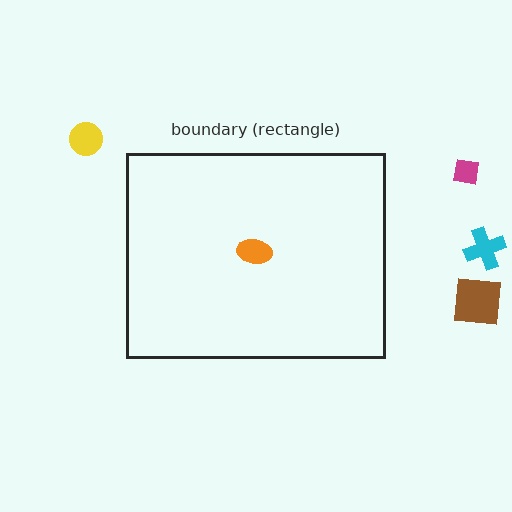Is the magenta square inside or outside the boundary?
Outside.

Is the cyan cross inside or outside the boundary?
Outside.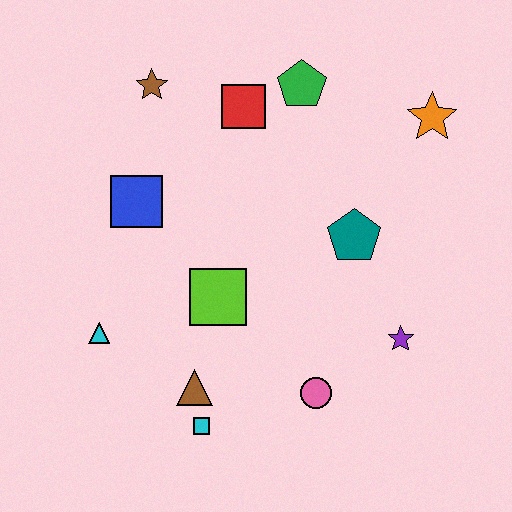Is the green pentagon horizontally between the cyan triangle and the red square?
No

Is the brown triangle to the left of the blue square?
No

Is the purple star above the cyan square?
Yes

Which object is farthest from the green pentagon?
The cyan square is farthest from the green pentagon.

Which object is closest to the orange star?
The green pentagon is closest to the orange star.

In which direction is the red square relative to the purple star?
The red square is above the purple star.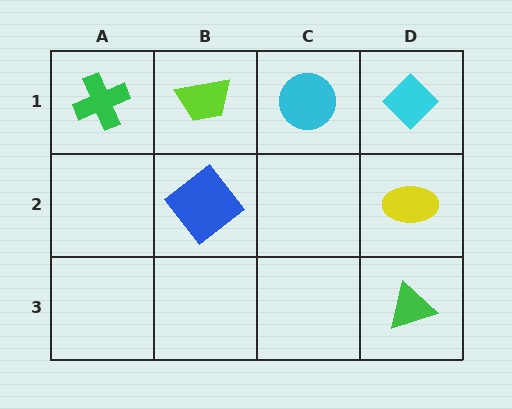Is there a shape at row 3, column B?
No, that cell is empty.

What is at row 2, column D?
A yellow ellipse.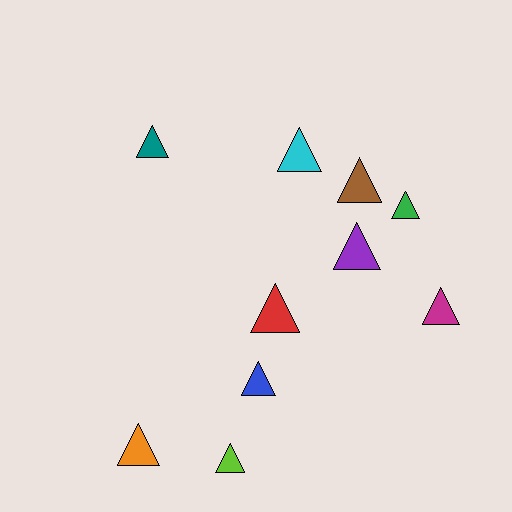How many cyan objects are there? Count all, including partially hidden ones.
There is 1 cyan object.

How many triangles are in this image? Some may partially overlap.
There are 10 triangles.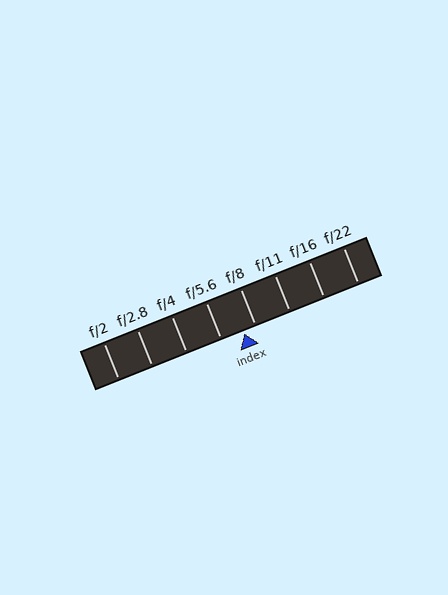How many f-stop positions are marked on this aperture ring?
There are 8 f-stop positions marked.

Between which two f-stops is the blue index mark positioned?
The index mark is between f/5.6 and f/8.